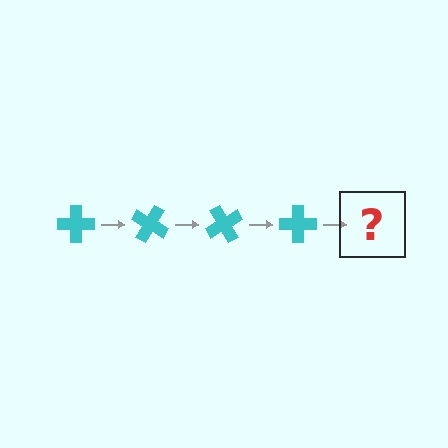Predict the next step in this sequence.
The next step is a cyan cross rotated 120 degrees.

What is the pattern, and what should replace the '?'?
The pattern is that the cross rotates 30 degrees each step. The '?' should be a cyan cross rotated 120 degrees.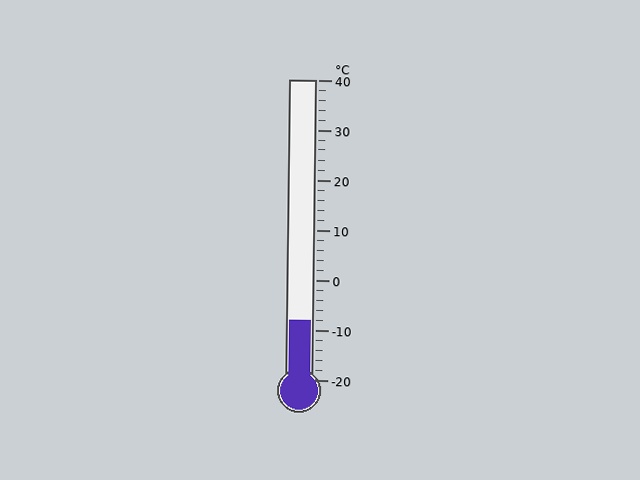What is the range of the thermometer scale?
The thermometer scale ranges from -20°C to 40°C.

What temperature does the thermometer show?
The thermometer shows approximately -8°C.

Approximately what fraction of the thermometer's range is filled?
The thermometer is filled to approximately 20% of its range.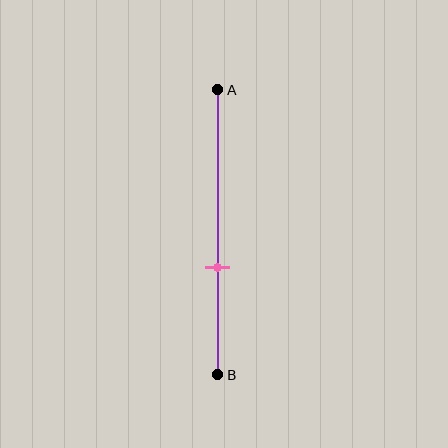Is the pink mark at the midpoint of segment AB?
No, the mark is at about 65% from A, not at the 50% midpoint.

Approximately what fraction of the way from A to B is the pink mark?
The pink mark is approximately 65% of the way from A to B.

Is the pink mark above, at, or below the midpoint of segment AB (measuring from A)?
The pink mark is below the midpoint of segment AB.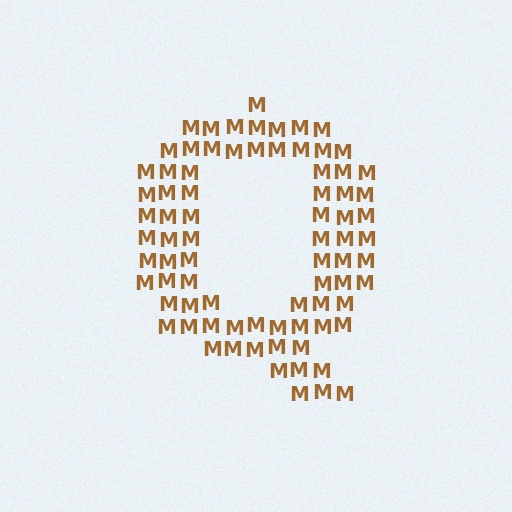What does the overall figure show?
The overall figure shows the letter Q.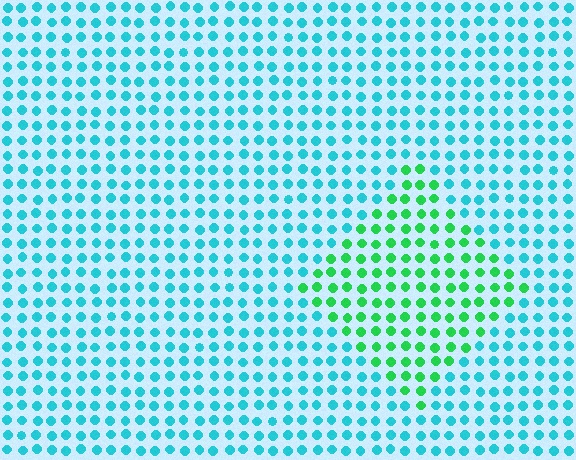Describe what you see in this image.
The image is filled with small cyan elements in a uniform arrangement. A diamond-shaped region is visible where the elements are tinted to a slightly different hue, forming a subtle color boundary.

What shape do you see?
I see a diamond.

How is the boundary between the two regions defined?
The boundary is defined purely by a slight shift in hue (about 49 degrees). Spacing, size, and orientation are identical on both sides.